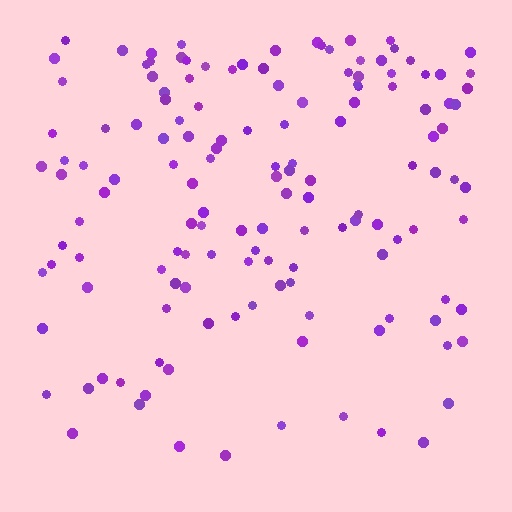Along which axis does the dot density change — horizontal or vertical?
Vertical.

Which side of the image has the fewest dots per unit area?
The bottom.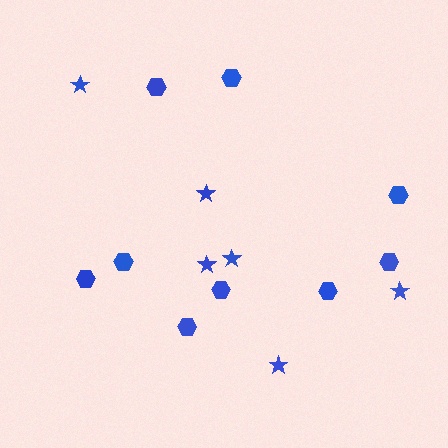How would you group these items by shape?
There are 2 groups: one group of stars (6) and one group of hexagons (9).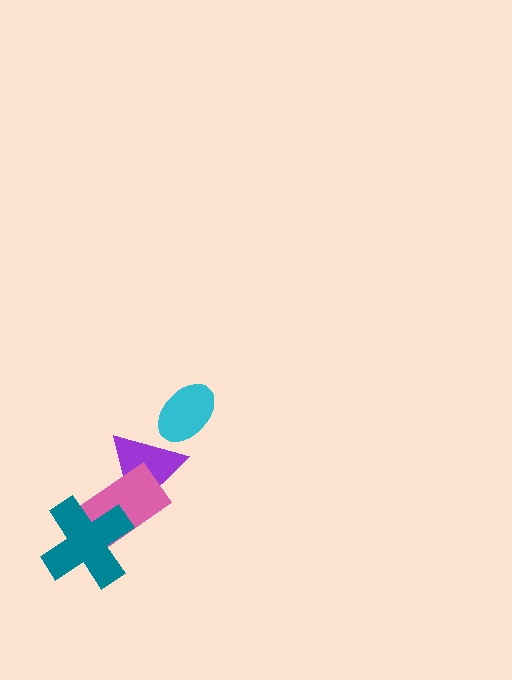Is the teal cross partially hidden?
No, no other shape covers it.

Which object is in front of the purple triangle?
The pink rectangle is in front of the purple triangle.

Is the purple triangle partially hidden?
Yes, it is partially covered by another shape.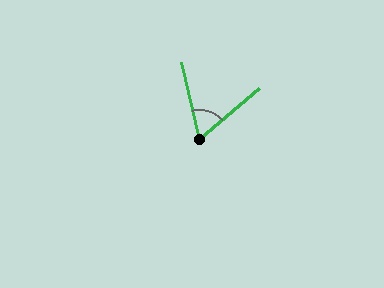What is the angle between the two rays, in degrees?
Approximately 62 degrees.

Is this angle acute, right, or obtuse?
It is acute.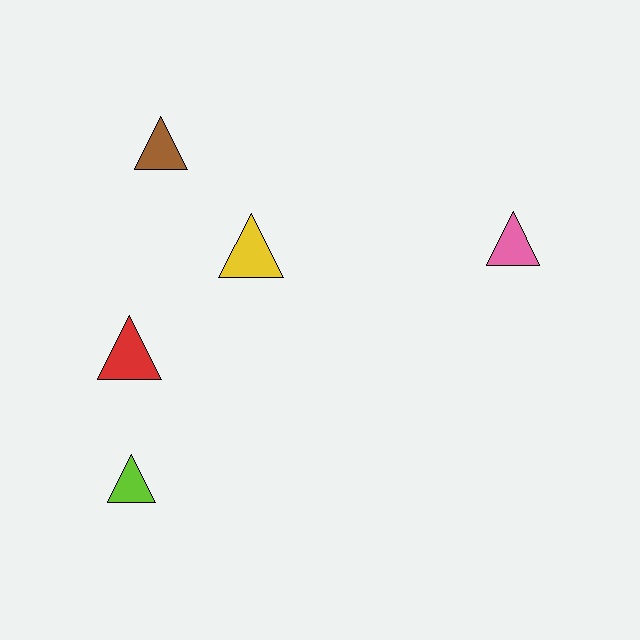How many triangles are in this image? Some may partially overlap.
There are 5 triangles.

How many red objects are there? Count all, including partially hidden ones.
There is 1 red object.